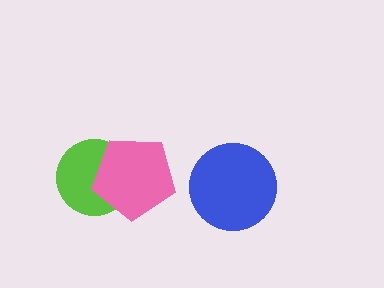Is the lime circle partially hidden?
Yes, it is partially covered by another shape.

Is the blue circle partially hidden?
No, no other shape covers it.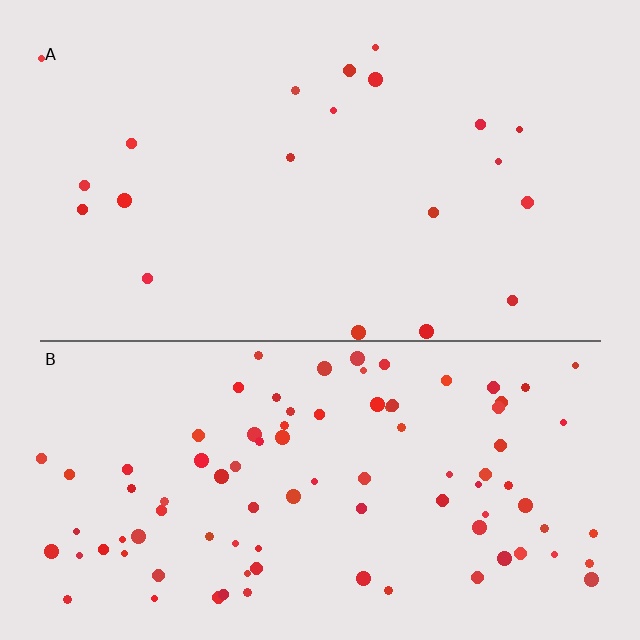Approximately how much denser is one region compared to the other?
Approximately 4.4× — region B over region A.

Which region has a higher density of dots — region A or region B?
B (the bottom).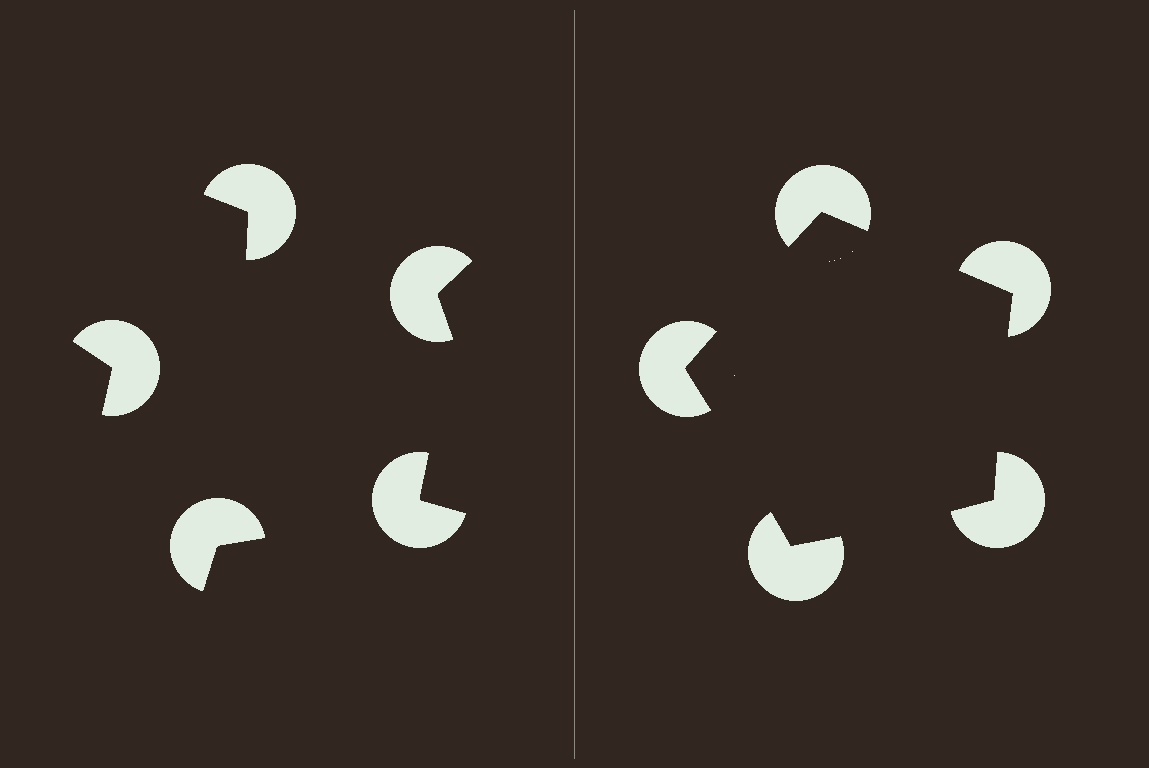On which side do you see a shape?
An illusory pentagon appears on the right side. On the left side the wedge cuts are rotated, so no coherent shape forms.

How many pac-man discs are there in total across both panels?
10 — 5 on each side.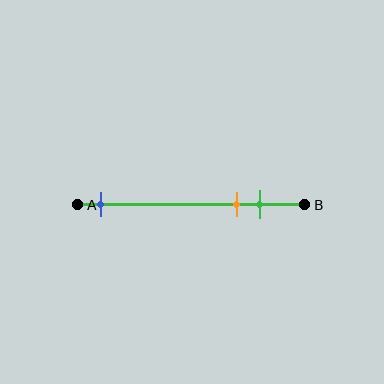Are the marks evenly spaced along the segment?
No, the marks are not evenly spaced.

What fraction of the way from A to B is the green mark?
The green mark is approximately 80% (0.8) of the way from A to B.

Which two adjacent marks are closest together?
The orange and green marks are the closest adjacent pair.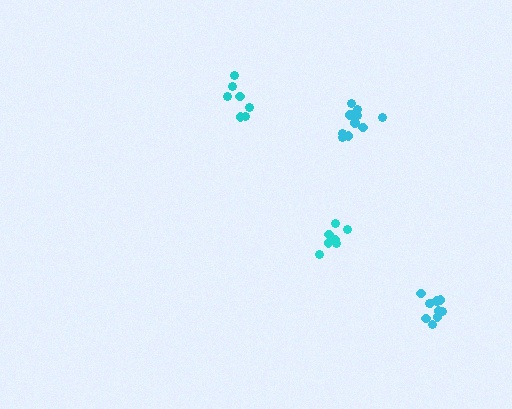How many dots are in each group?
Group 1: 7 dots, Group 2: 7 dots, Group 3: 10 dots, Group 4: 12 dots (36 total).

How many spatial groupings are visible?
There are 4 spatial groupings.